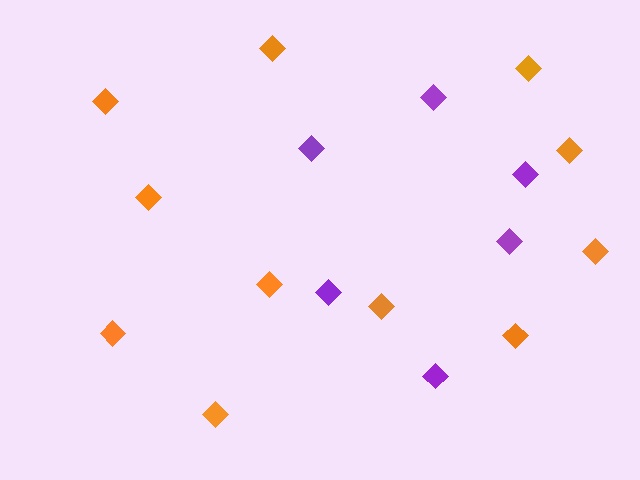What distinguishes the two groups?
There are 2 groups: one group of orange diamonds (11) and one group of purple diamonds (6).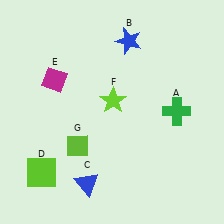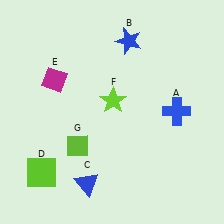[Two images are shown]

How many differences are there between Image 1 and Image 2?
There is 1 difference between the two images.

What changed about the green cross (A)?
In Image 1, A is green. In Image 2, it changed to blue.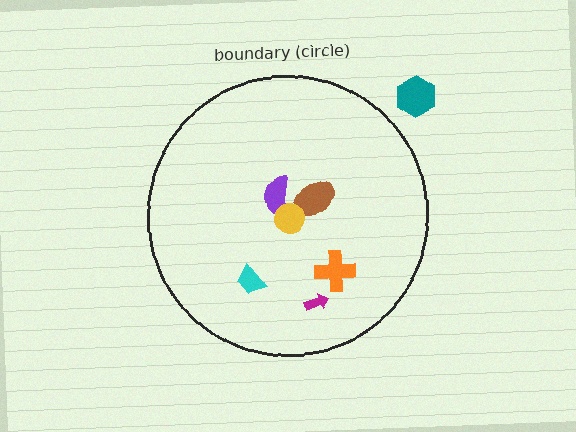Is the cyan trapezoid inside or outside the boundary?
Inside.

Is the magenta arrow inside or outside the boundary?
Inside.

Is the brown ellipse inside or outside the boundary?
Inside.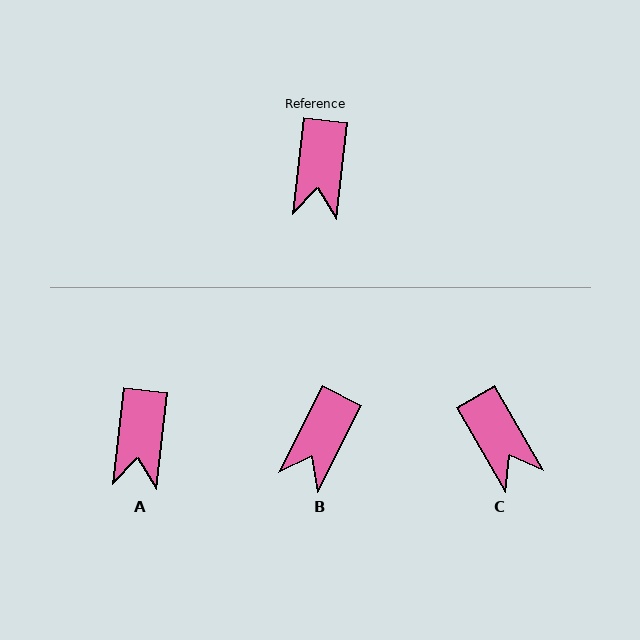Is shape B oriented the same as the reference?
No, it is off by about 21 degrees.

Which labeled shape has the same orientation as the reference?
A.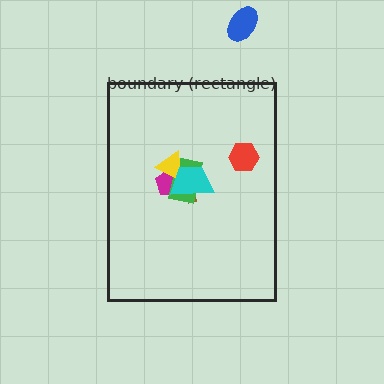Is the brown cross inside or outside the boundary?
Inside.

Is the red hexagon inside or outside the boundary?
Inside.